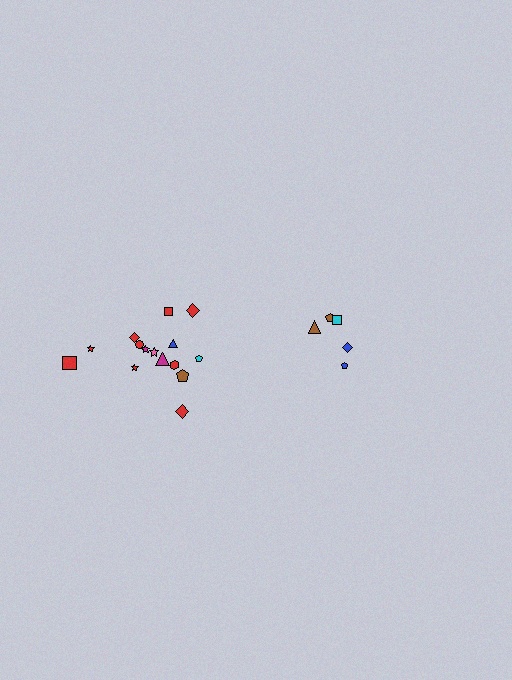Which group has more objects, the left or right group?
The left group.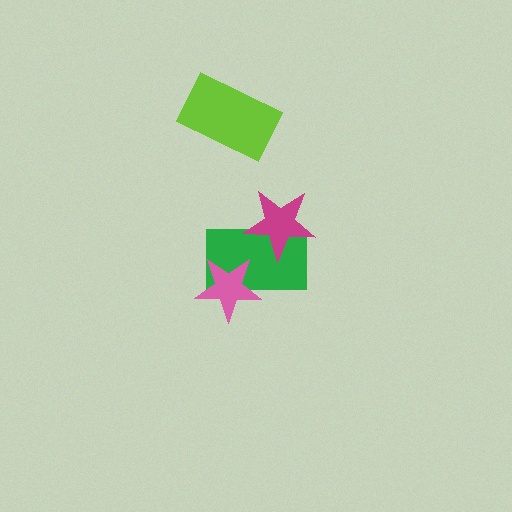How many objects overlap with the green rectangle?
2 objects overlap with the green rectangle.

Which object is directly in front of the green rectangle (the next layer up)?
The magenta star is directly in front of the green rectangle.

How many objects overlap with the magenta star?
1 object overlaps with the magenta star.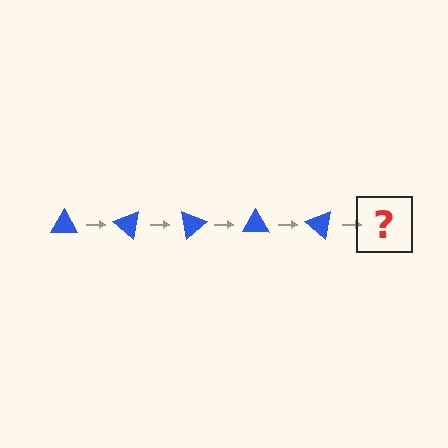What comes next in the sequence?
The next element should be a blue triangle rotated 200 degrees.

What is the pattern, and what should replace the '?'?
The pattern is that the triangle rotates 40 degrees each step. The '?' should be a blue triangle rotated 200 degrees.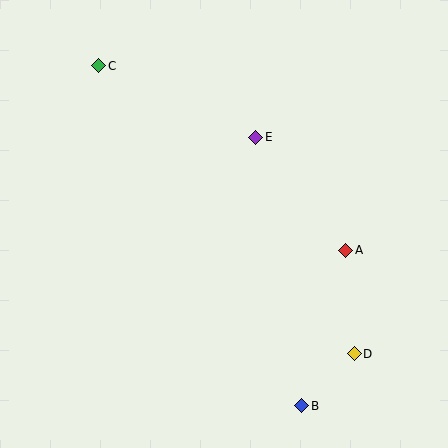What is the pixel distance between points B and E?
The distance between B and E is 272 pixels.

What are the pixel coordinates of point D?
Point D is at (354, 354).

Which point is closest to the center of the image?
Point E at (256, 137) is closest to the center.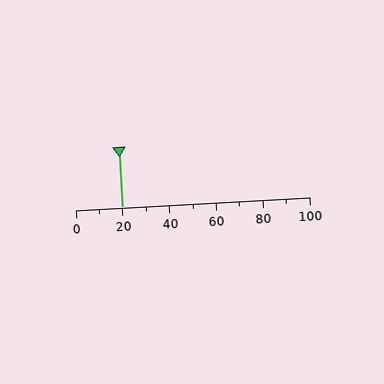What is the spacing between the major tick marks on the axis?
The major ticks are spaced 20 apart.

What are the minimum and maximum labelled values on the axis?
The axis runs from 0 to 100.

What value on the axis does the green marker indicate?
The marker indicates approximately 20.